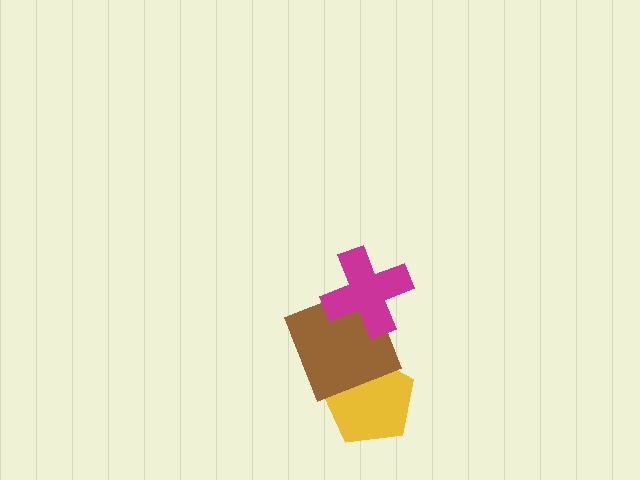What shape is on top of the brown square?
The magenta cross is on top of the brown square.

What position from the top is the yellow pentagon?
The yellow pentagon is 3rd from the top.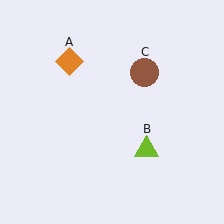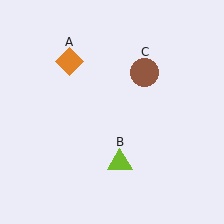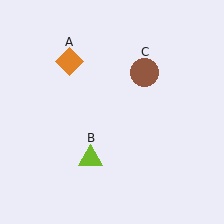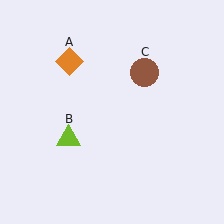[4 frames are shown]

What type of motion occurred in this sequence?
The lime triangle (object B) rotated clockwise around the center of the scene.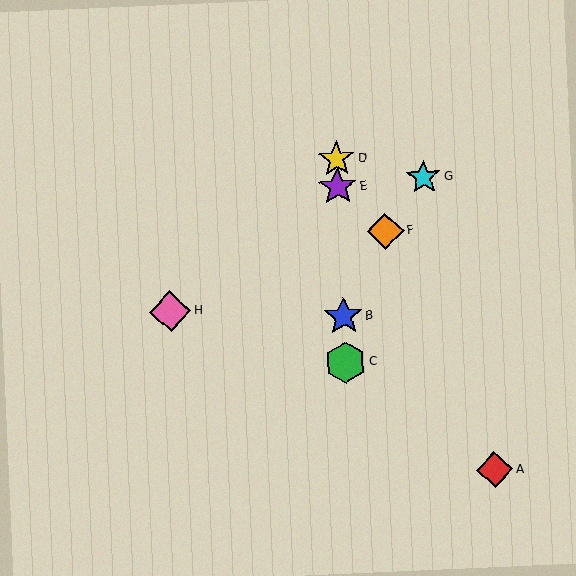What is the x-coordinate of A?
Object A is at x≈495.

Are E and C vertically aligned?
Yes, both are at x≈338.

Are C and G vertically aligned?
No, C is at x≈345 and G is at x≈423.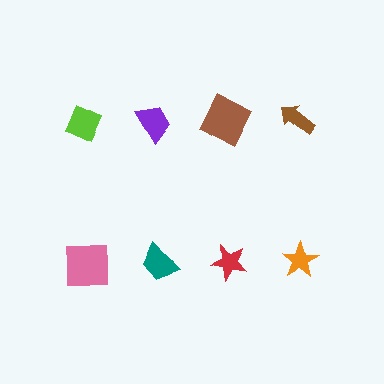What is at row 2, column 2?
A teal trapezoid.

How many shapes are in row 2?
4 shapes.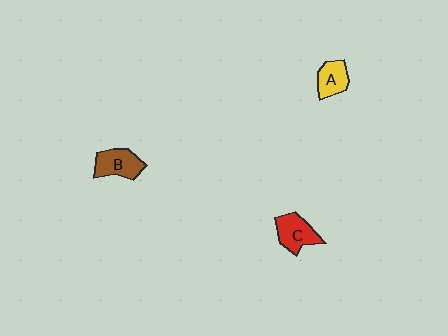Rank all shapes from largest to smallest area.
From largest to smallest: C (red), B (brown), A (yellow).